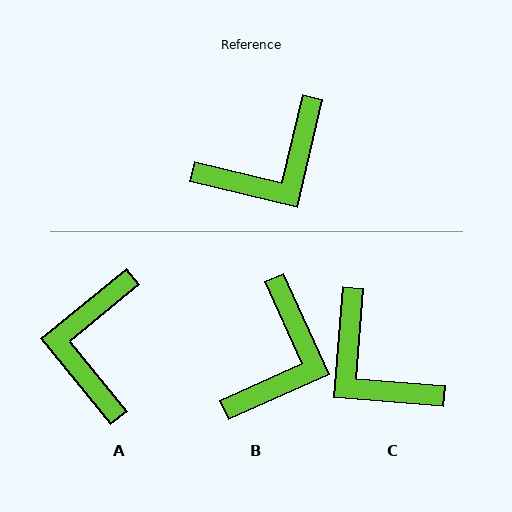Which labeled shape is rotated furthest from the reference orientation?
A, about 127 degrees away.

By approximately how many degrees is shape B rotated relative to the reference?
Approximately 37 degrees counter-clockwise.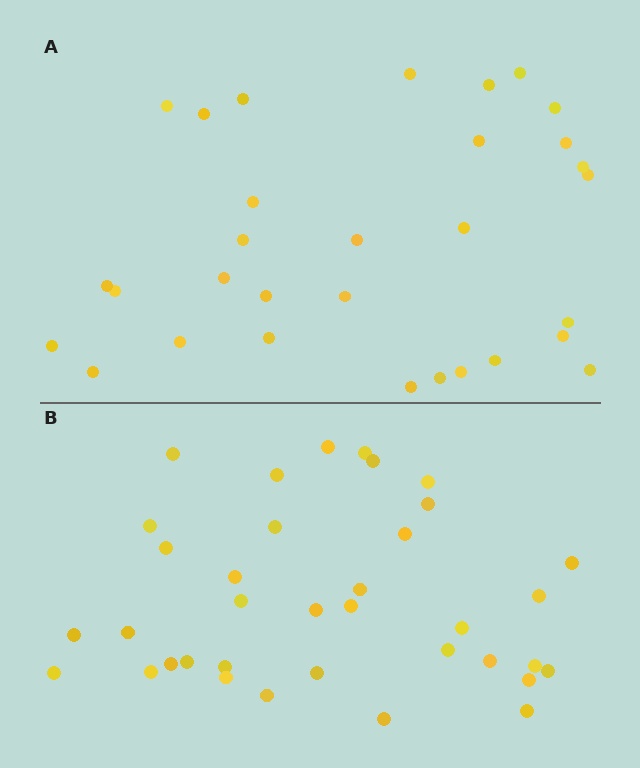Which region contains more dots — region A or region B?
Region B (the bottom region) has more dots.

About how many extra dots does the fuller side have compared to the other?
Region B has about 5 more dots than region A.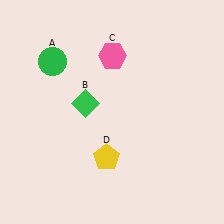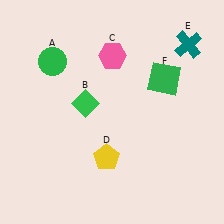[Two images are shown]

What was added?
A teal cross (E), a green square (F) were added in Image 2.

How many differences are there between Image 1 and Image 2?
There are 2 differences between the two images.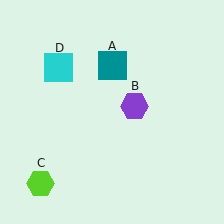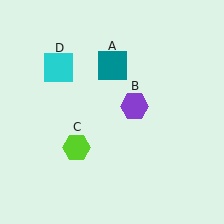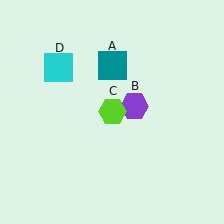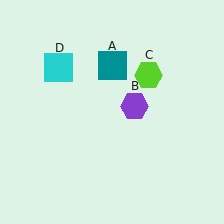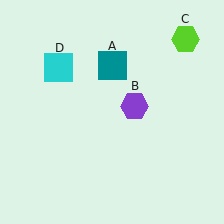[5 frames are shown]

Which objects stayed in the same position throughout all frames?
Teal square (object A) and purple hexagon (object B) and cyan square (object D) remained stationary.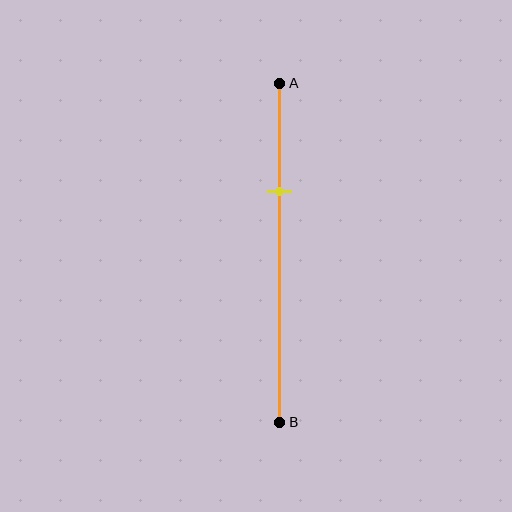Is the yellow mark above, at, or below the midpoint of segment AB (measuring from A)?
The yellow mark is above the midpoint of segment AB.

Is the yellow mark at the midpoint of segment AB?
No, the mark is at about 30% from A, not at the 50% midpoint.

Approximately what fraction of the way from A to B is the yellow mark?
The yellow mark is approximately 30% of the way from A to B.